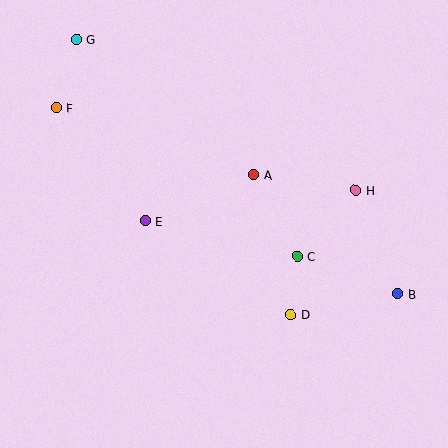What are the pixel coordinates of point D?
Point D is at (291, 315).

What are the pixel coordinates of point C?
Point C is at (297, 256).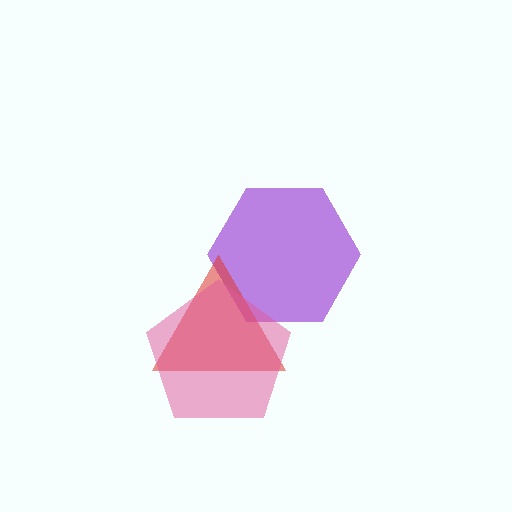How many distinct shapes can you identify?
There are 3 distinct shapes: a purple hexagon, a red triangle, a pink pentagon.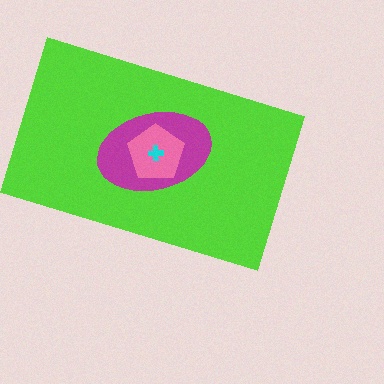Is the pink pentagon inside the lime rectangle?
Yes.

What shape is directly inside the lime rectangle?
The magenta ellipse.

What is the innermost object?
The cyan cross.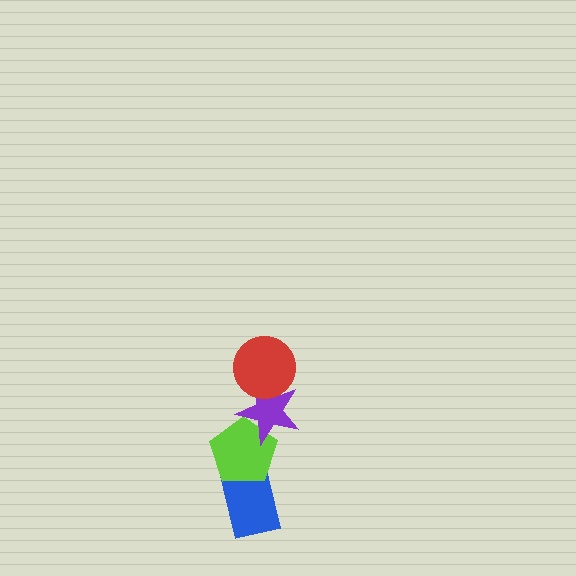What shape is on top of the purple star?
The red circle is on top of the purple star.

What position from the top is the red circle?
The red circle is 1st from the top.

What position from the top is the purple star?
The purple star is 2nd from the top.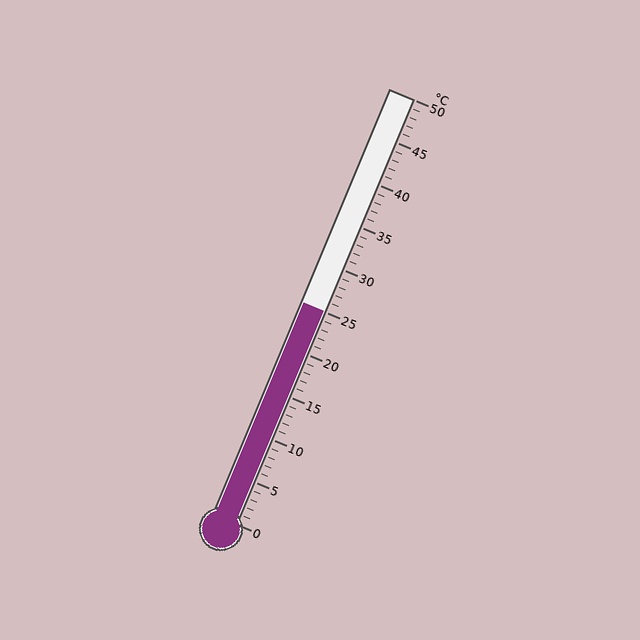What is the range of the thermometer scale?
The thermometer scale ranges from 0°C to 50°C.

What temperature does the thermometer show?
The thermometer shows approximately 25°C.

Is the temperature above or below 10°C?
The temperature is above 10°C.